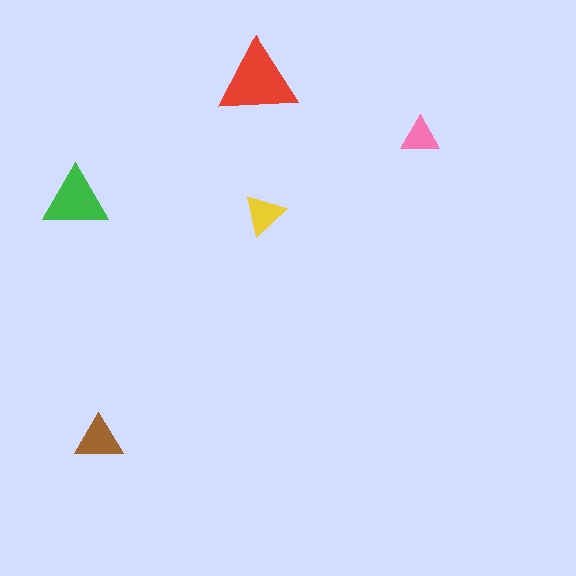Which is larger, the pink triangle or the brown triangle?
The brown one.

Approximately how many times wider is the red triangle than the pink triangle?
About 2 times wider.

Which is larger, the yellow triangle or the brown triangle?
The brown one.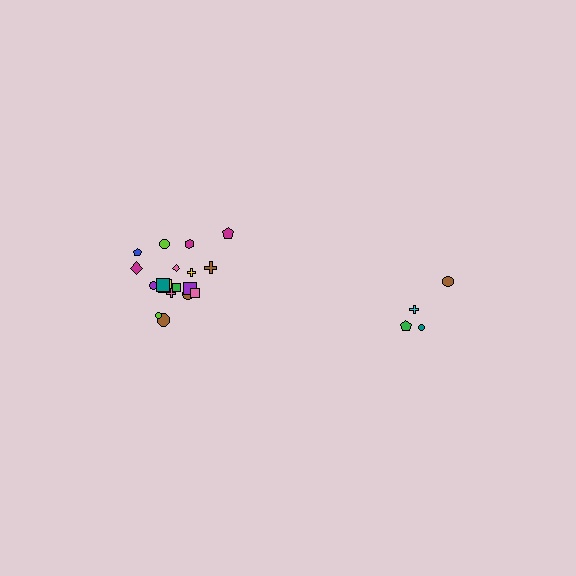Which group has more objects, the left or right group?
The left group.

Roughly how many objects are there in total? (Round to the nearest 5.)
Roughly 20 objects in total.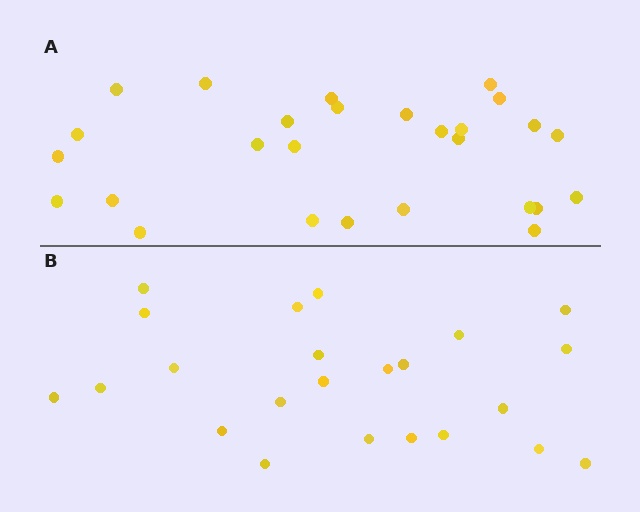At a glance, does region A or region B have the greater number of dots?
Region A (the top region) has more dots.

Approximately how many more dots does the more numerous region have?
Region A has about 4 more dots than region B.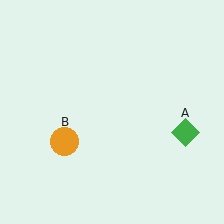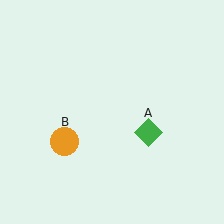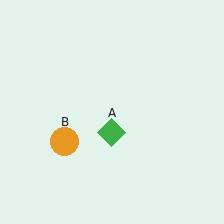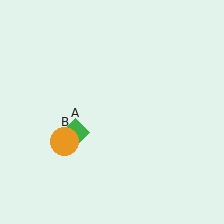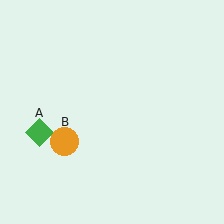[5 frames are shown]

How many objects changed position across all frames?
1 object changed position: green diamond (object A).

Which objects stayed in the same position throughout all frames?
Orange circle (object B) remained stationary.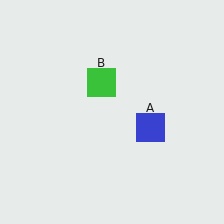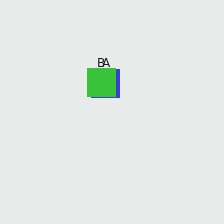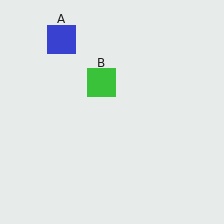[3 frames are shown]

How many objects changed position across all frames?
1 object changed position: blue square (object A).